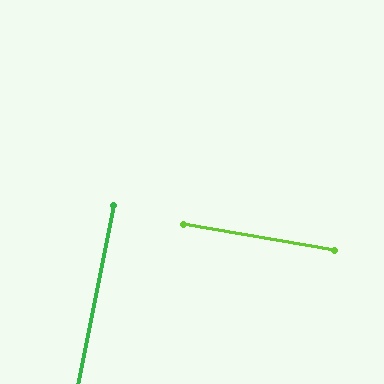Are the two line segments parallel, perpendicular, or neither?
Perpendicular — they meet at approximately 88°.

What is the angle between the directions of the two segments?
Approximately 88 degrees.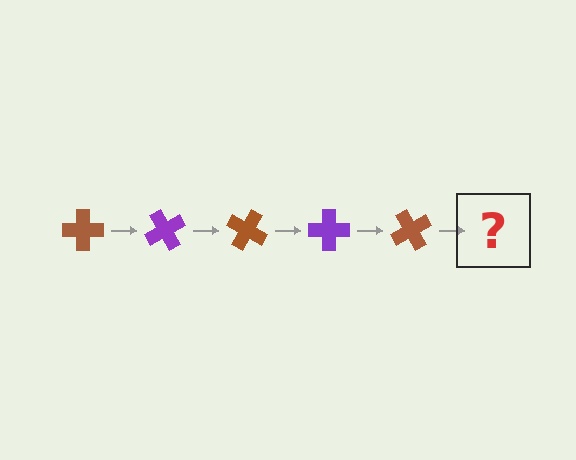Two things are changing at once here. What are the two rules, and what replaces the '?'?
The two rules are that it rotates 60 degrees each step and the color cycles through brown and purple. The '?' should be a purple cross, rotated 300 degrees from the start.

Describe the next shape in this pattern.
It should be a purple cross, rotated 300 degrees from the start.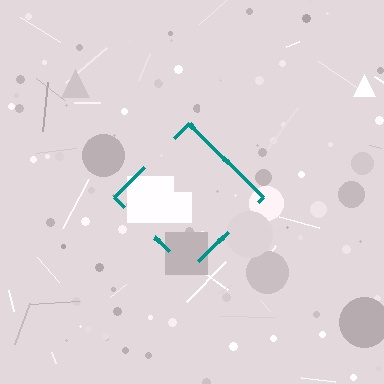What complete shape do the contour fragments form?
The contour fragments form a diamond.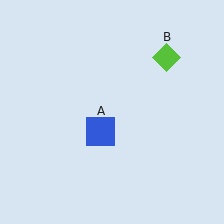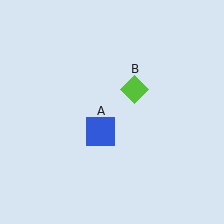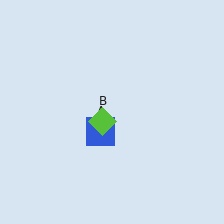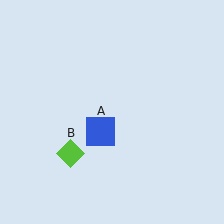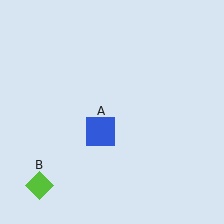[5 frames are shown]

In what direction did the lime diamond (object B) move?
The lime diamond (object B) moved down and to the left.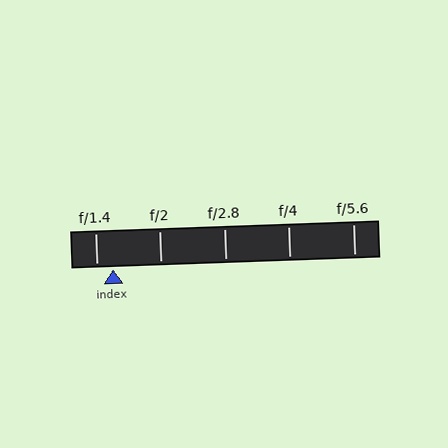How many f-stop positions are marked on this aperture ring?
There are 5 f-stop positions marked.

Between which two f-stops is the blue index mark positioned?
The index mark is between f/1.4 and f/2.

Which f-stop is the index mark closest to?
The index mark is closest to f/1.4.